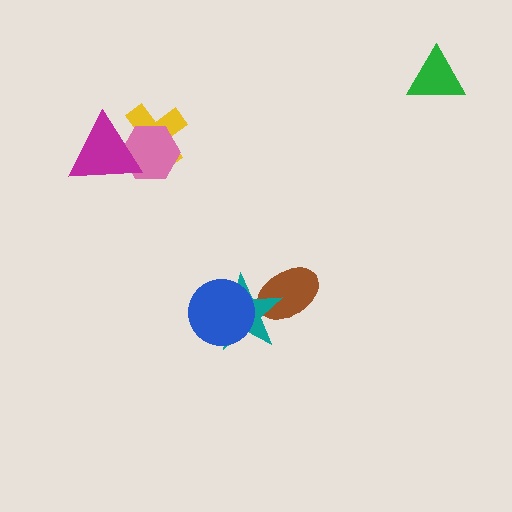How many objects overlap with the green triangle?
0 objects overlap with the green triangle.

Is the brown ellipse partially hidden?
Yes, it is partially covered by another shape.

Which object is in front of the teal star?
The blue circle is in front of the teal star.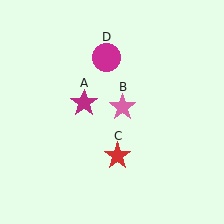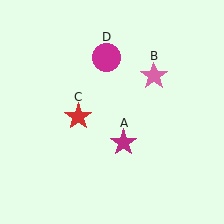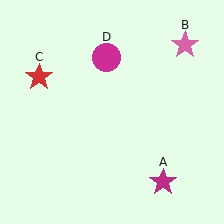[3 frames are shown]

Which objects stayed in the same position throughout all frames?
Magenta circle (object D) remained stationary.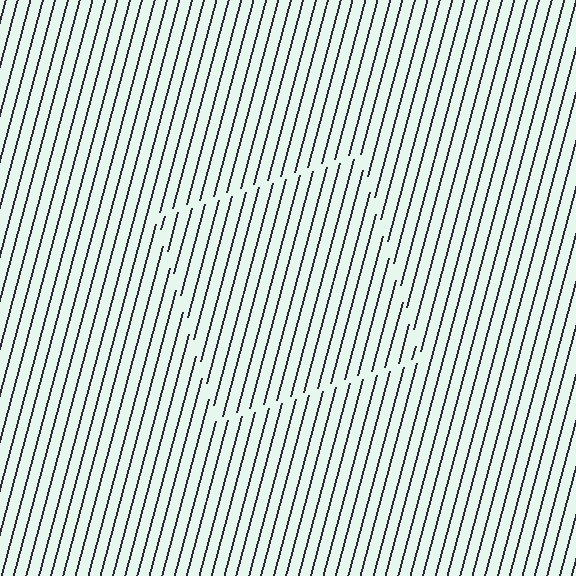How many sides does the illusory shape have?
4 sides — the line-ends trace a square.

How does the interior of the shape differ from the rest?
The interior of the shape contains the same grating, shifted by half a period — the contour is defined by the phase discontinuity where line-ends from the inner and outer gratings abut.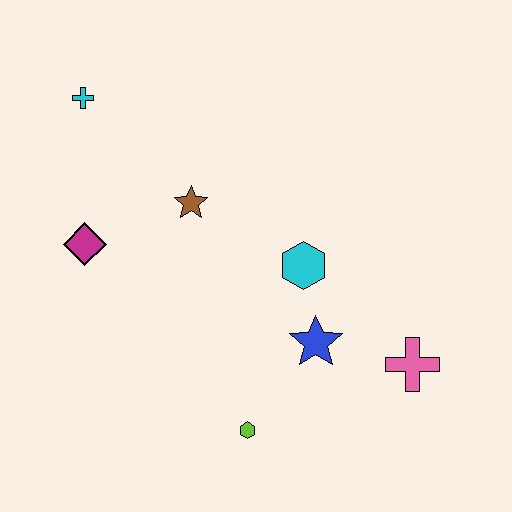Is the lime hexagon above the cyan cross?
No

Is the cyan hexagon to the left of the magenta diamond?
No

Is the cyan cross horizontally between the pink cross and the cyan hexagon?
No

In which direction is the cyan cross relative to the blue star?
The cyan cross is above the blue star.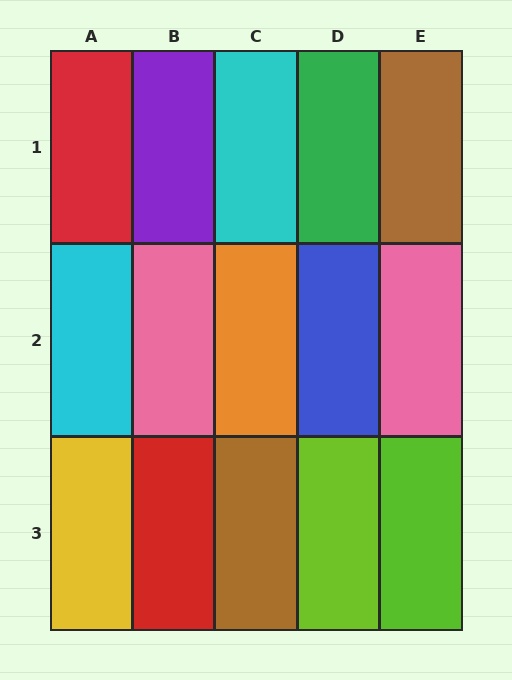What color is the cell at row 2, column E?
Pink.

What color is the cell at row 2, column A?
Cyan.